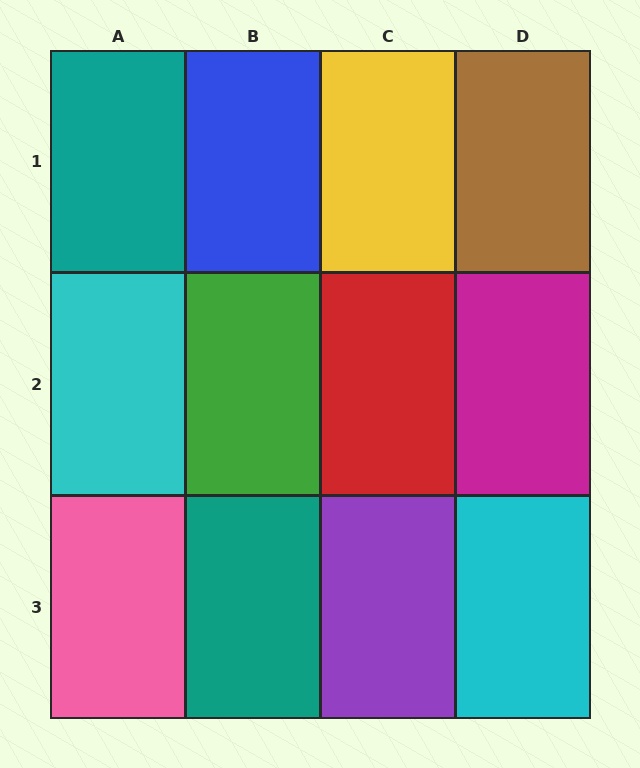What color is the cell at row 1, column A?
Teal.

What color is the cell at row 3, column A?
Pink.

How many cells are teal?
2 cells are teal.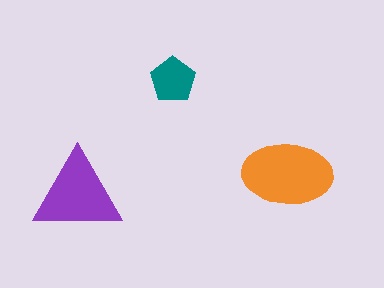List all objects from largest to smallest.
The orange ellipse, the purple triangle, the teal pentagon.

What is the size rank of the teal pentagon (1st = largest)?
3rd.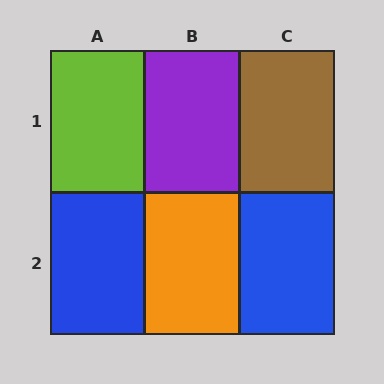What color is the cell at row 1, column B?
Purple.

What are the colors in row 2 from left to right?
Blue, orange, blue.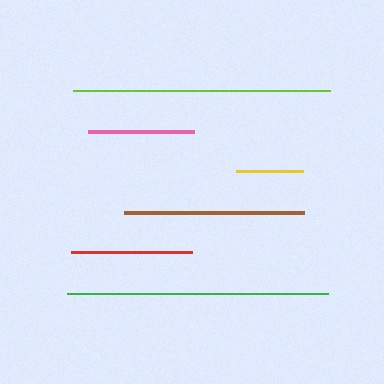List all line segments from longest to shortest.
From longest to shortest: green, lime, brown, red, pink, yellow.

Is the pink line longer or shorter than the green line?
The green line is longer than the pink line.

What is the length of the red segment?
The red segment is approximately 122 pixels long.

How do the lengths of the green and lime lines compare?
The green and lime lines are approximately the same length.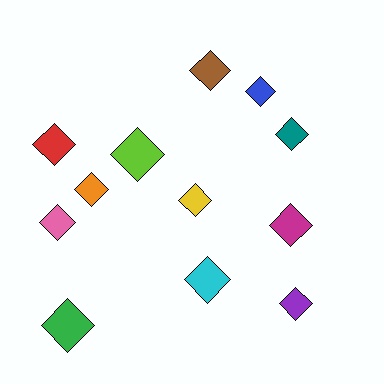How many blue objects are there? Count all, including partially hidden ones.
There is 1 blue object.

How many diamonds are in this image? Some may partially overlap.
There are 12 diamonds.